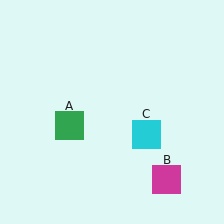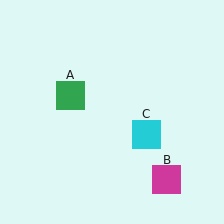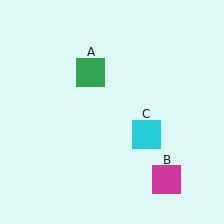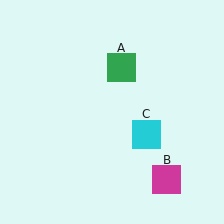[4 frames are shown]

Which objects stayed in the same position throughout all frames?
Magenta square (object B) and cyan square (object C) remained stationary.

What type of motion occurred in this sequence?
The green square (object A) rotated clockwise around the center of the scene.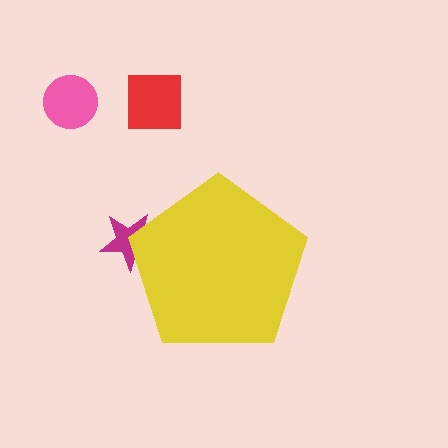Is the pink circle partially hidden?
No, the pink circle is fully visible.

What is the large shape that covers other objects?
A yellow pentagon.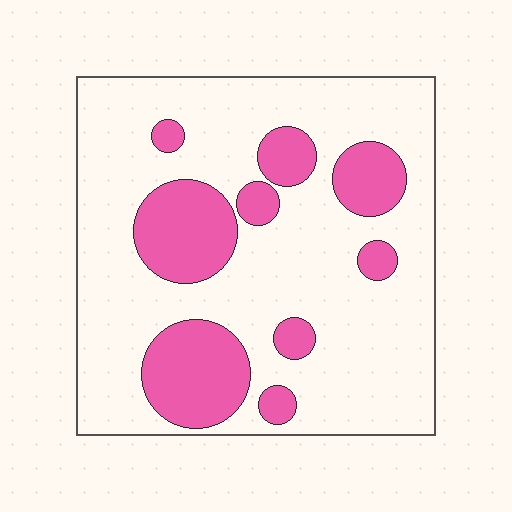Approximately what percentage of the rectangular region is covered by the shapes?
Approximately 25%.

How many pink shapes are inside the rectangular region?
9.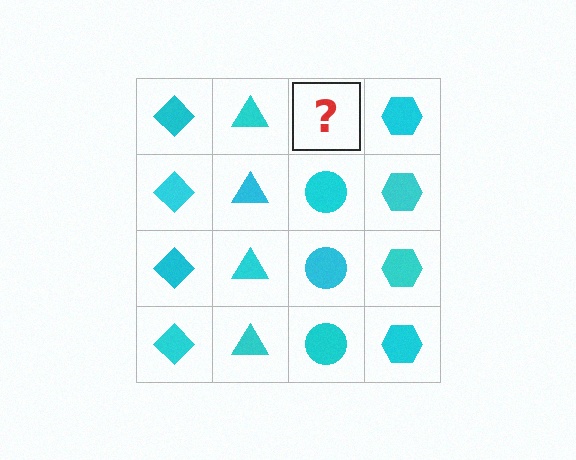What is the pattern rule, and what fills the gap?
The rule is that each column has a consistent shape. The gap should be filled with a cyan circle.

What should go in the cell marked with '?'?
The missing cell should contain a cyan circle.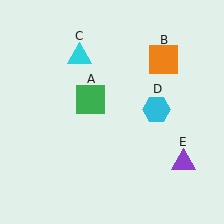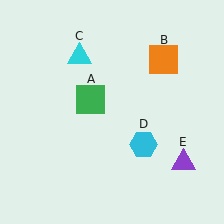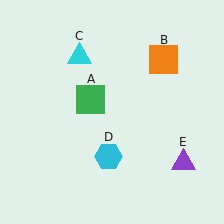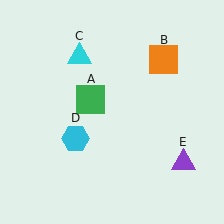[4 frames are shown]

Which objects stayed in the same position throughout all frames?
Green square (object A) and orange square (object B) and cyan triangle (object C) and purple triangle (object E) remained stationary.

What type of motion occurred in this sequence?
The cyan hexagon (object D) rotated clockwise around the center of the scene.